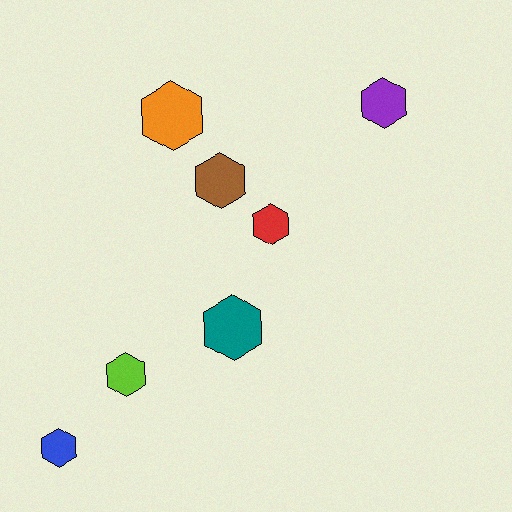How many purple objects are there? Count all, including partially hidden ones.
There is 1 purple object.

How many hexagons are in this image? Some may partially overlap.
There are 7 hexagons.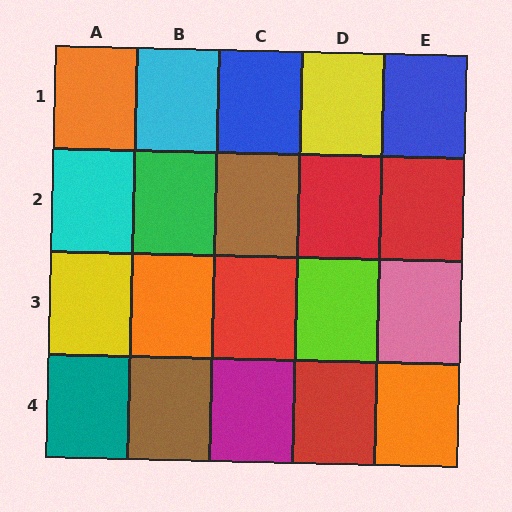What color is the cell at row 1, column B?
Cyan.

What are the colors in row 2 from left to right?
Cyan, green, brown, red, red.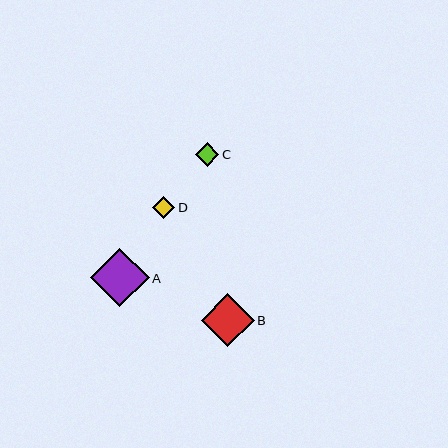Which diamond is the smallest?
Diamond D is the smallest with a size of approximately 22 pixels.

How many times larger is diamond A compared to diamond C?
Diamond A is approximately 2.5 times the size of diamond C.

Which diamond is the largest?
Diamond A is the largest with a size of approximately 58 pixels.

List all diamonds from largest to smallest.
From largest to smallest: A, B, C, D.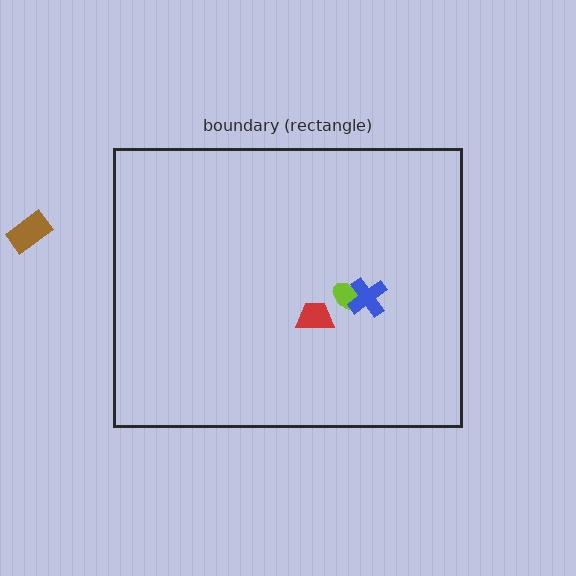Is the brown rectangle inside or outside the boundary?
Outside.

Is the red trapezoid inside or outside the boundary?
Inside.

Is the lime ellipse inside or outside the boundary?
Inside.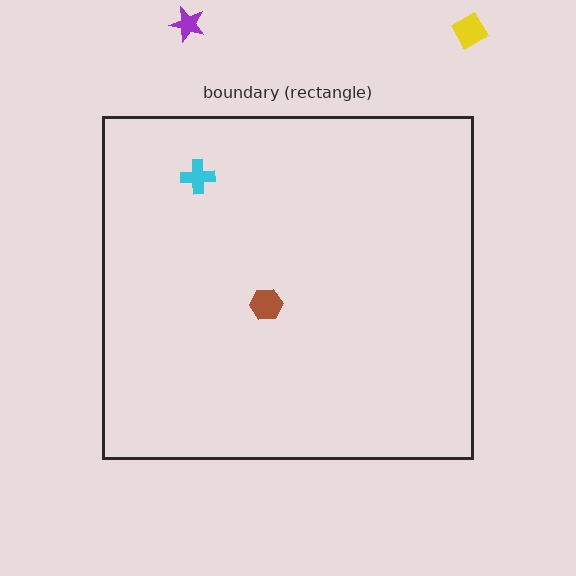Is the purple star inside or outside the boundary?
Outside.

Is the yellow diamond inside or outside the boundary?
Outside.